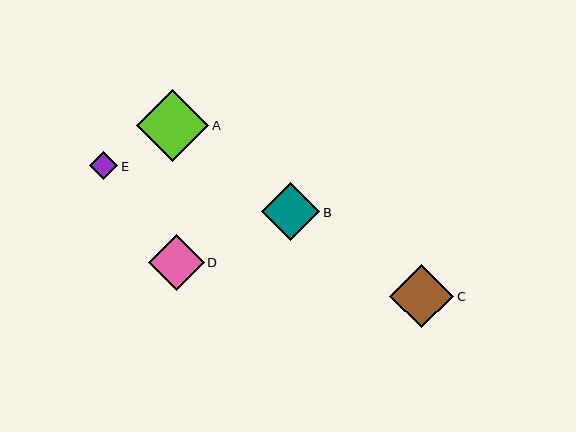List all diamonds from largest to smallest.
From largest to smallest: A, C, B, D, E.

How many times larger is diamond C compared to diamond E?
Diamond C is approximately 2.2 times the size of diamond E.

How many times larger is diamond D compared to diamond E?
Diamond D is approximately 2.0 times the size of diamond E.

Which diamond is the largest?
Diamond A is the largest with a size of approximately 72 pixels.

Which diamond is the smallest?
Diamond E is the smallest with a size of approximately 28 pixels.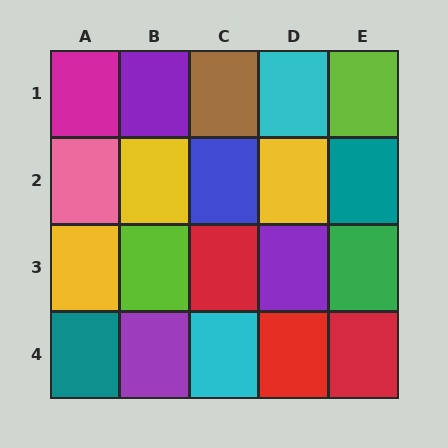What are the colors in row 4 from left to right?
Teal, purple, cyan, red, red.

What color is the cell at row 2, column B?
Yellow.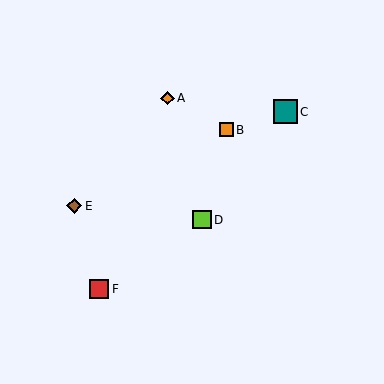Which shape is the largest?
The teal square (labeled C) is the largest.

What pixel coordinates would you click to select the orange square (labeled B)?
Click at (226, 130) to select the orange square B.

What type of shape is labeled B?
Shape B is an orange square.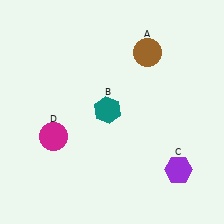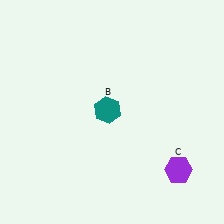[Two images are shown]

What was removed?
The magenta circle (D), the brown circle (A) were removed in Image 2.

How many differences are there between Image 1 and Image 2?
There are 2 differences between the two images.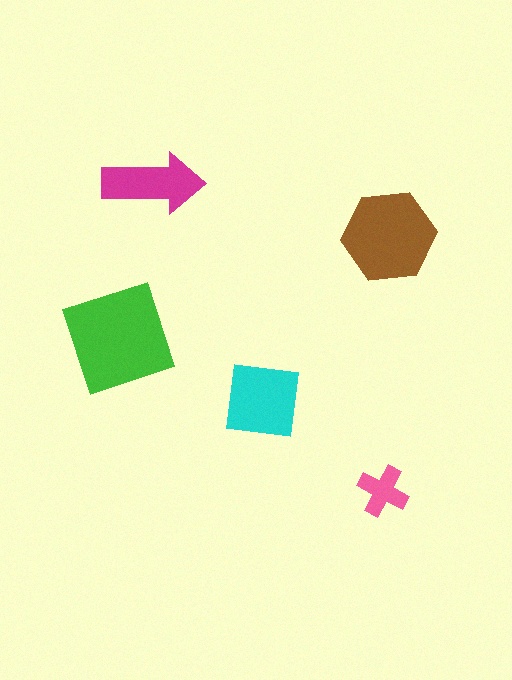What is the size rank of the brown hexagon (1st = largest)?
2nd.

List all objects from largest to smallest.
The green square, the brown hexagon, the cyan square, the magenta arrow, the pink cross.